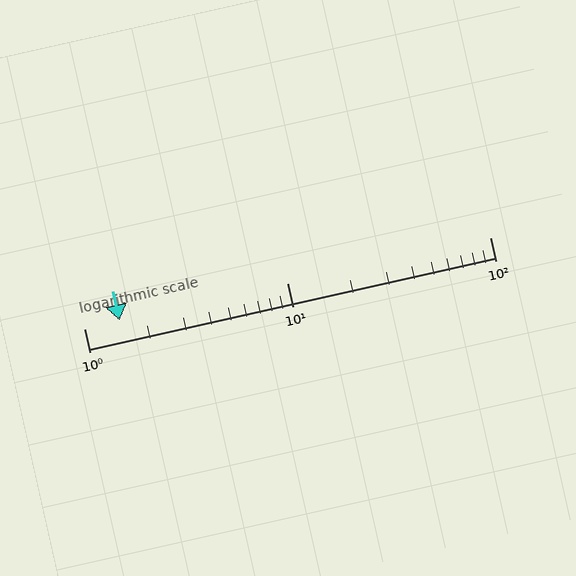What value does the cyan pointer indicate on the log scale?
The pointer indicates approximately 1.5.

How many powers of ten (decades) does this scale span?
The scale spans 2 decades, from 1 to 100.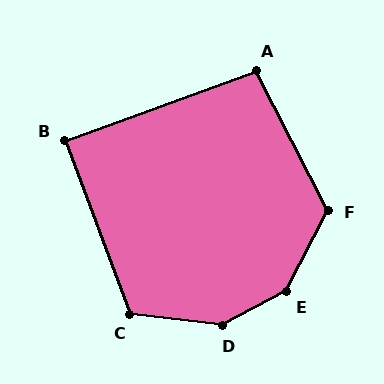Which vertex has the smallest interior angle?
B, at approximately 89 degrees.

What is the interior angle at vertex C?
Approximately 117 degrees (obtuse).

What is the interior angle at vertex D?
Approximately 145 degrees (obtuse).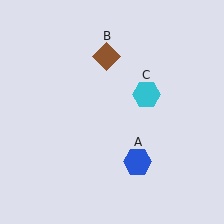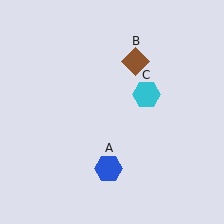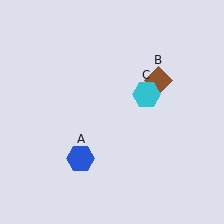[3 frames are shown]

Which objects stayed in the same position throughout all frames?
Cyan hexagon (object C) remained stationary.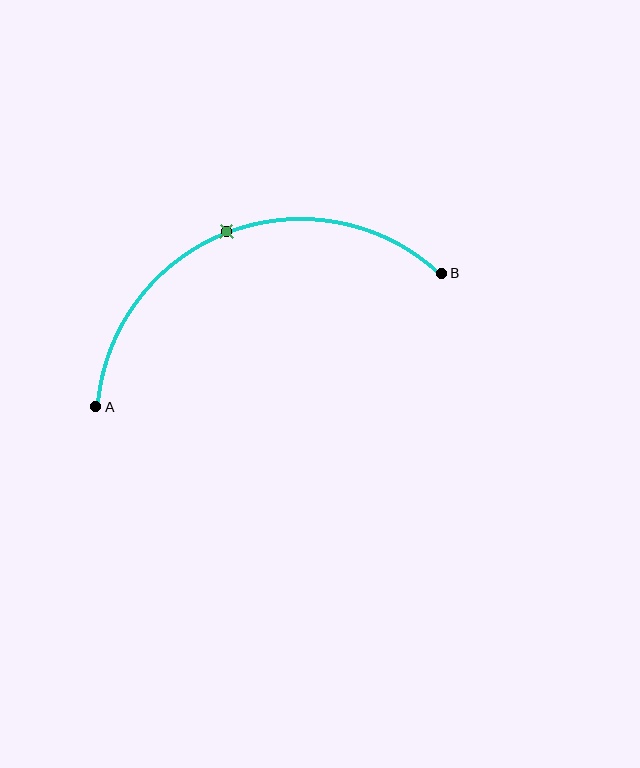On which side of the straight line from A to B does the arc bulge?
The arc bulges above the straight line connecting A and B.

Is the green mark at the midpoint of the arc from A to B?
Yes. The green mark lies on the arc at equal arc-length from both A and B — it is the arc midpoint.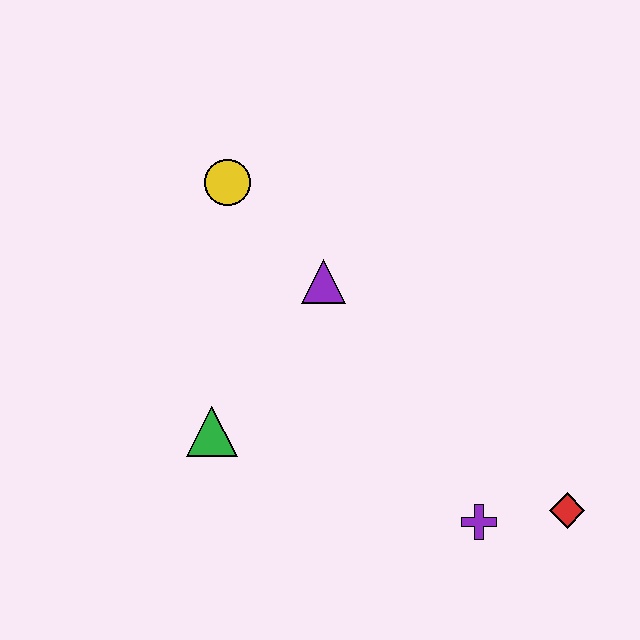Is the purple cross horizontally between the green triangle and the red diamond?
Yes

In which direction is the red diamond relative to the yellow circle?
The red diamond is to the right of the yellow circle.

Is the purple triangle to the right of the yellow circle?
Yes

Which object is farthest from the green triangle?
The red diamond is farthest from the green triangle.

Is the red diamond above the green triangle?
No